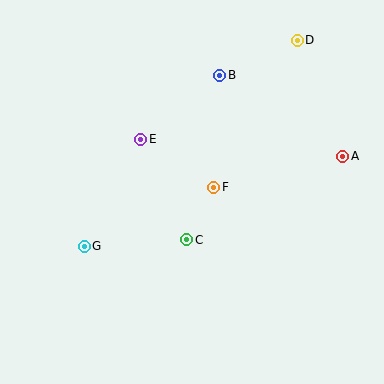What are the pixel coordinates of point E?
Point E is at (141, 139).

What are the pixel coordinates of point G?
Point G is at (84, 246).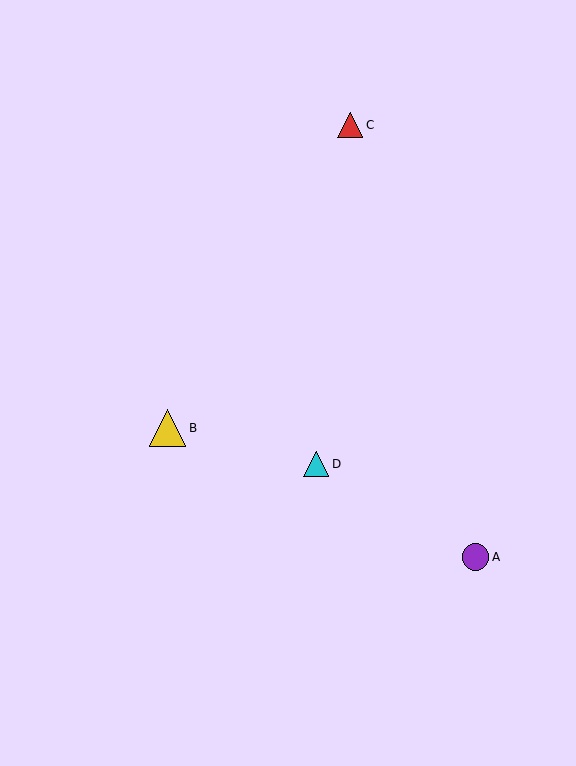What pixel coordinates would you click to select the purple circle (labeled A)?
Click at (475, 557) to select the purple circle A.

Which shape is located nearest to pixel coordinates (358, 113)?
The red triangle (labeled C) at (350, 125) is nearest to that location.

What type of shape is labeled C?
Shape C is a red triangle.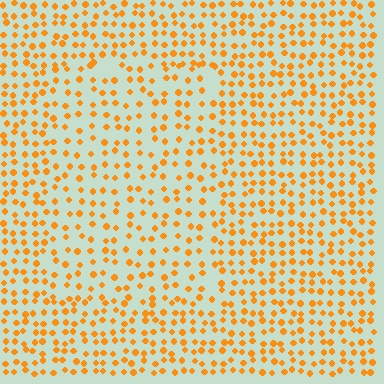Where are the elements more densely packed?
The elements are more densely packed outside the rectangle boundary.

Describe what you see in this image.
The image contains small orange elements arranged at two different densities. A rectangle-shaped region is visible where the elements are less densely packed than the surrounding area.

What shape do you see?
I see a rectangle.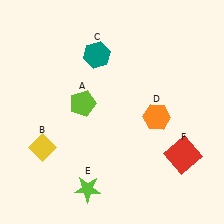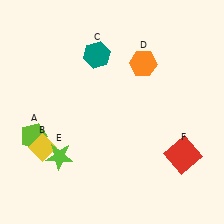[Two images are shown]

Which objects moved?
The objects that moved are: the lime pentagon (A), the orange hexagon (D), the lime star (E).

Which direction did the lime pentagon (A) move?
The lime pentagon (A) moved left.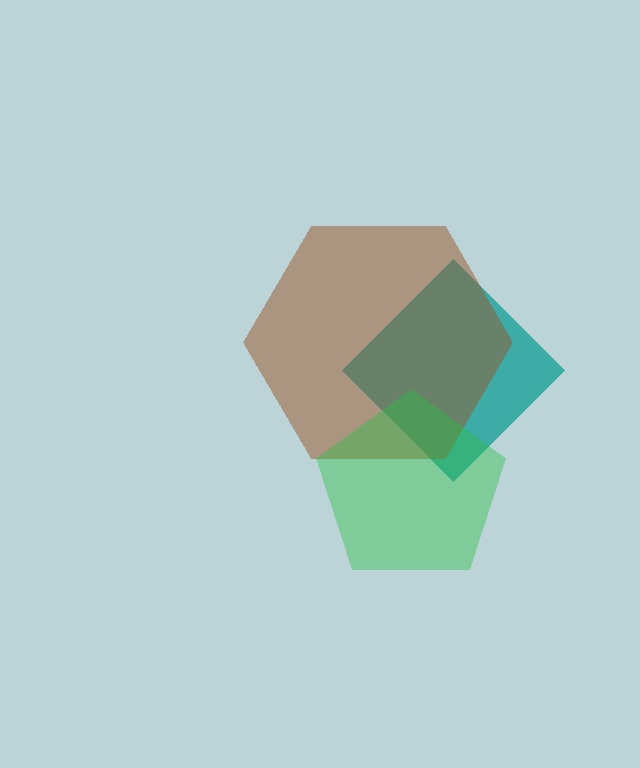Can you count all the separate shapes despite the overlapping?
Yes, there are 3 separate shapes.